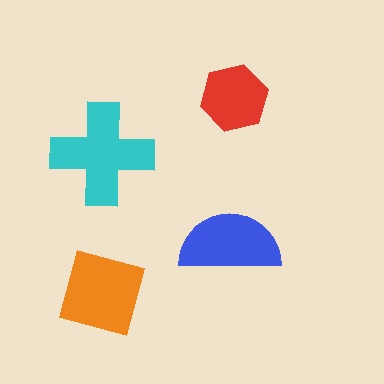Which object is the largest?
The cyan cross.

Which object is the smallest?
The red hexagon.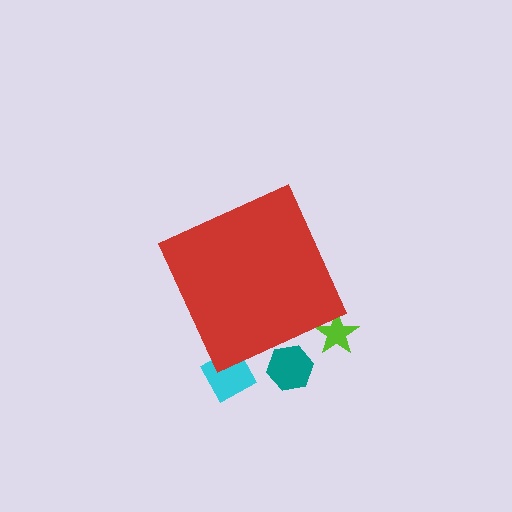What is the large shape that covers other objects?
A red diamond.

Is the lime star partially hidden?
Yes, the lime star is partially hidden behind the red diamond.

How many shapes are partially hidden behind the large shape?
3 shapes are partially hidden.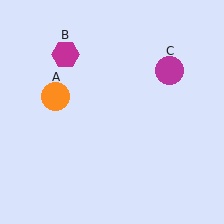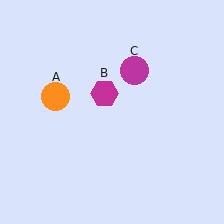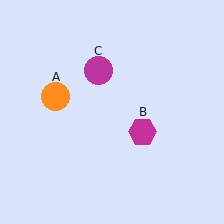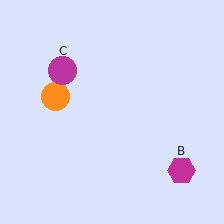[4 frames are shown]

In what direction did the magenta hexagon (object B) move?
The magenta hexagon (object B) moved down and to the right.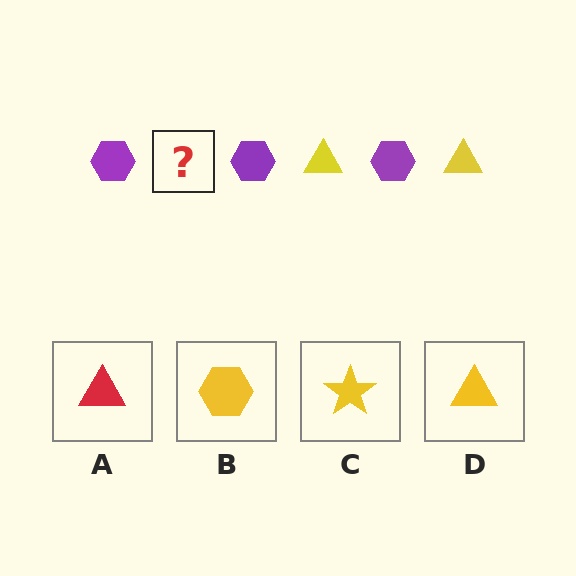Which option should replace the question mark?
Option D.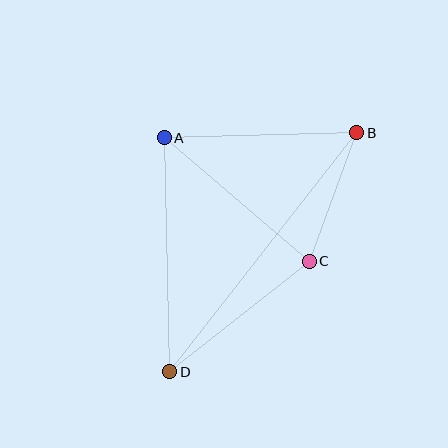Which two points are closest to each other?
Points B and C are closest to each other.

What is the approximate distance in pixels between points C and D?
The distance between C and D is approximately 178 pixels.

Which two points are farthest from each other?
Points B and D are farthest from each other.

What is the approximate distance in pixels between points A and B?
The distance between A and B is approximately 193 pixels.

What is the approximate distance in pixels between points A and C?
The distance between A and C is approximately 190 pixels.